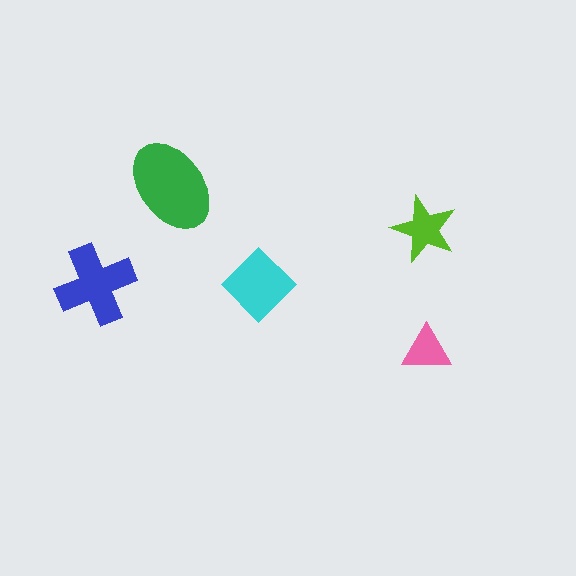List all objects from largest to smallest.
The green ellipse, the blue cross, the cyan diamond, the lime star, the pink triangle.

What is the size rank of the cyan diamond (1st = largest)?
3rd.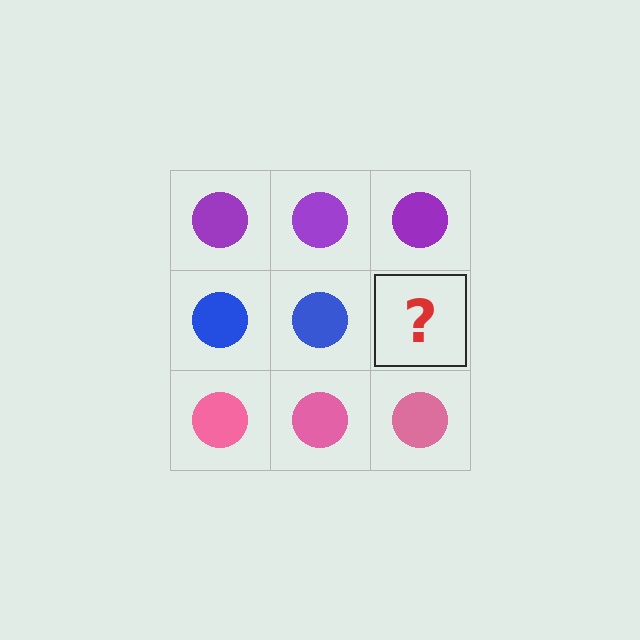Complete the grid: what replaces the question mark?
The question mark should be replaced with a blue circle.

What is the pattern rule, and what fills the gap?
The rule is that each row has a consistent color. The gap should be filled with a blue circle.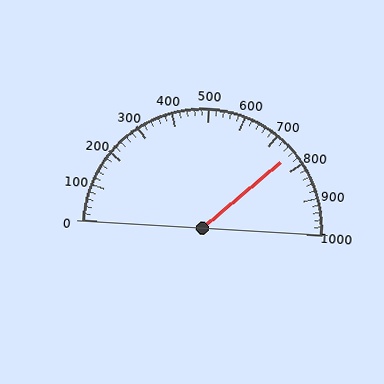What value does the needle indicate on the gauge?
The needle indicates approximately 760.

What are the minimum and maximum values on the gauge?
The gauge ranges from 0 to 1000.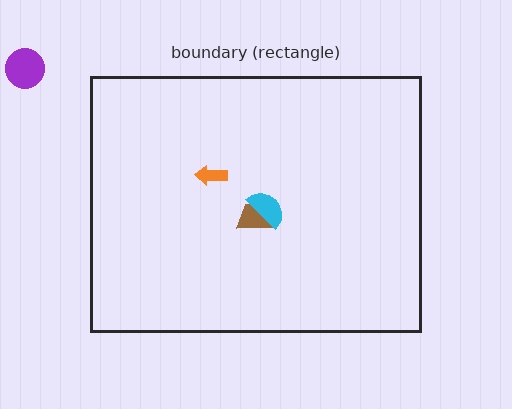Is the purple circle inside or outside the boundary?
Outside.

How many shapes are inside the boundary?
3 inside, 1 outside.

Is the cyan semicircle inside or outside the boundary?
Inside.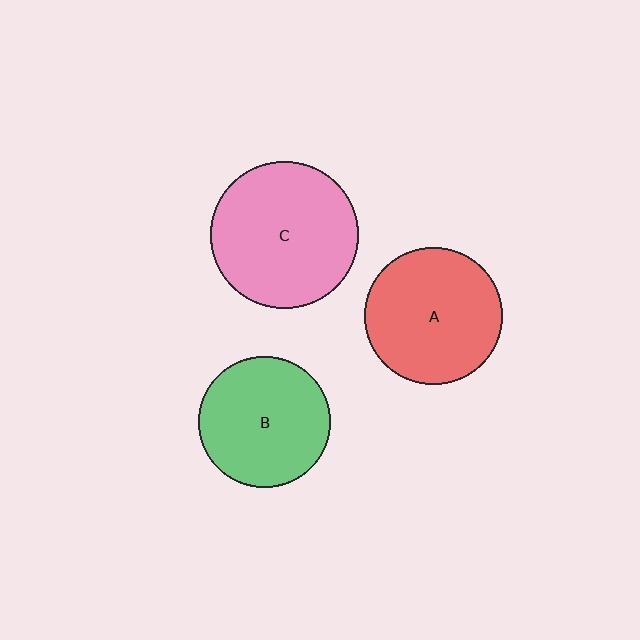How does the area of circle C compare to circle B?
Approximately 1.3 times.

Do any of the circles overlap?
No, none of the circles overlap.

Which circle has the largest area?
Circle C (pink).